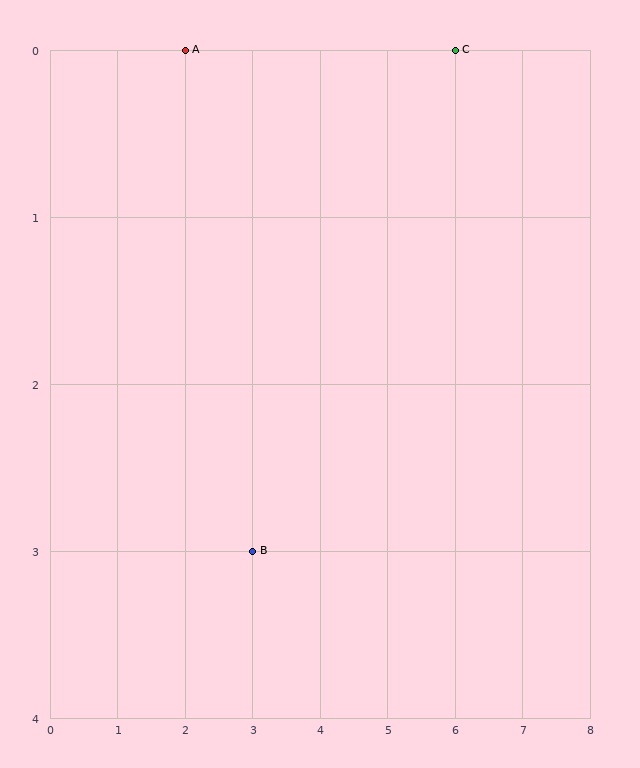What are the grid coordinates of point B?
Point B is at grid coordinates (3, 3).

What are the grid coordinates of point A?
Point A is at grid coordinates (2, 0).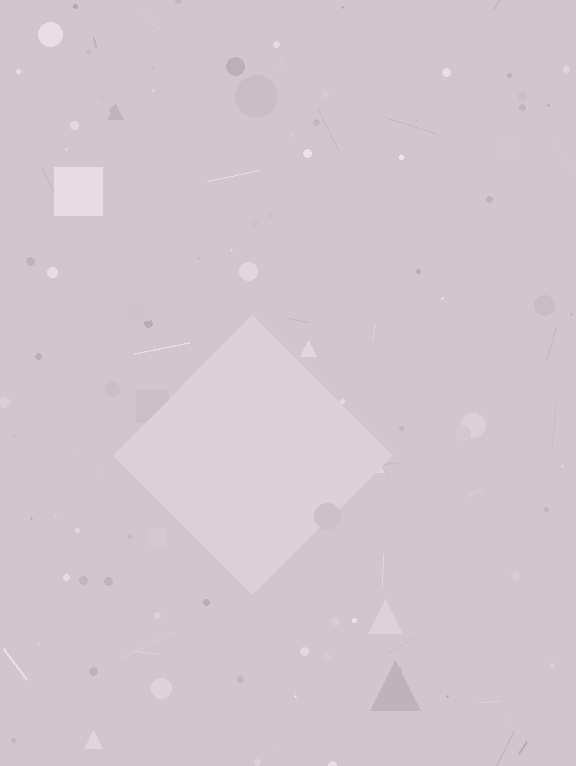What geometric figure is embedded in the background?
A diamond is embedded in the background.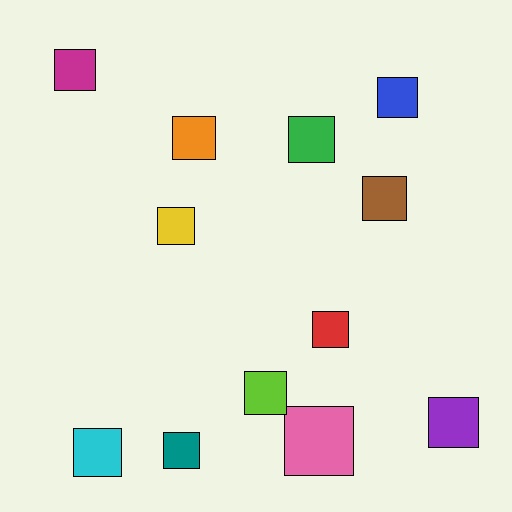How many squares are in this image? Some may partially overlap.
There are 12 squares.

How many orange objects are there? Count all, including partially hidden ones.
There is 1 orange object.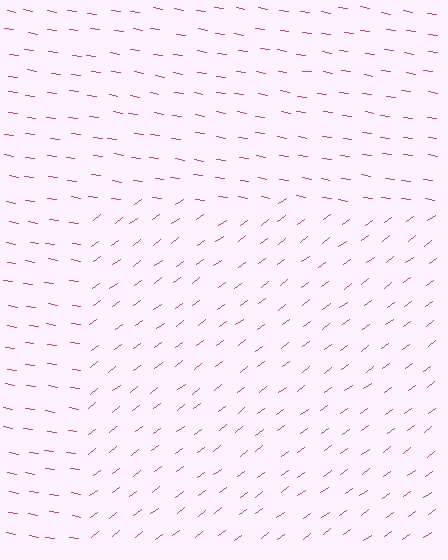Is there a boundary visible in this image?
Yes, there is a texture boundary formed by a change in line orientation.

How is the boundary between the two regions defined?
The boundary is defined purely by a change in line orientation (approximately 45 degrees difference). All lines are the same color and thickness.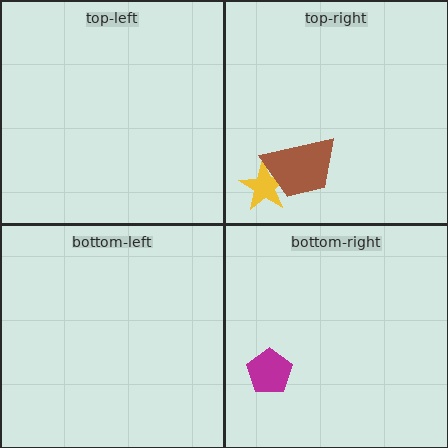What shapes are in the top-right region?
The yellow star, the brown trapezoid.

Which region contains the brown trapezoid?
The top-right region.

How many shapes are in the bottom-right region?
1.